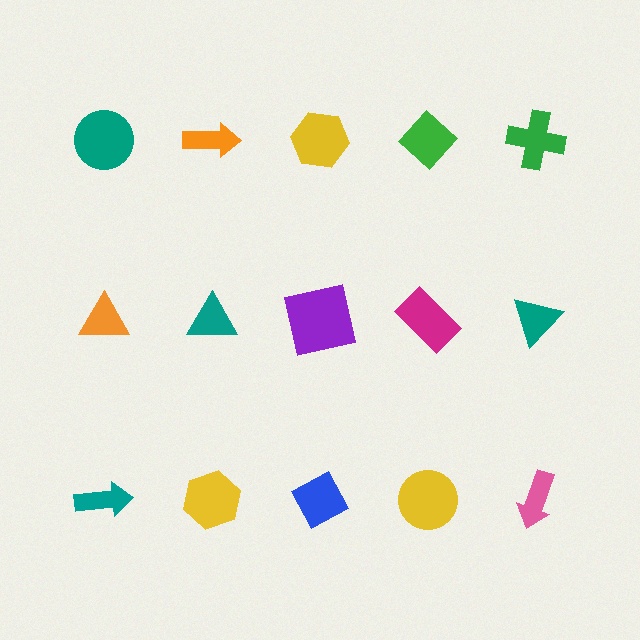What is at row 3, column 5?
A pink arrow.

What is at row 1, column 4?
A green diamond.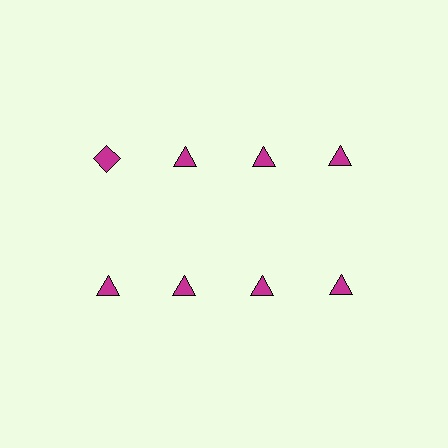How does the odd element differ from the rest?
It has a different shape: diamond instead of triangle.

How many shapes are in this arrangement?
There are 8 shapes arranged in a grid pattern.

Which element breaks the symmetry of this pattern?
The magenta diamond in the top row, leftmost column breaks the symmetry. All other shapes are magenta triangles.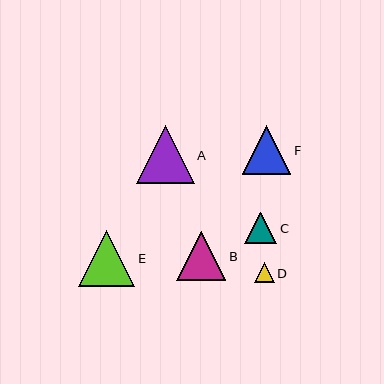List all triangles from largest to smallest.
From largest to smallest: A, E, B, F, C, D.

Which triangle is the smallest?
Triangle D is the smallest with a size of approximately 20 pixels.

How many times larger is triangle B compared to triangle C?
Triangle B is approximately 1.5 times the size of triangle C.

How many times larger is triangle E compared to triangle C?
Triangle E is approximately 1.8 times the size of triangle C.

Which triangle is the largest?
Triangle A is the largest with a size of approximately 57 pixels.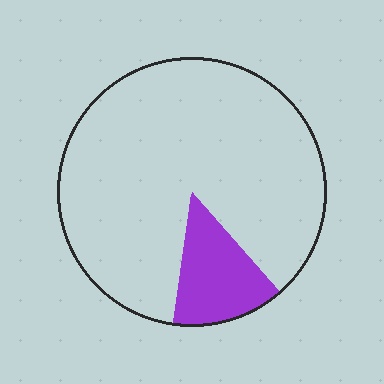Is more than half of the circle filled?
No.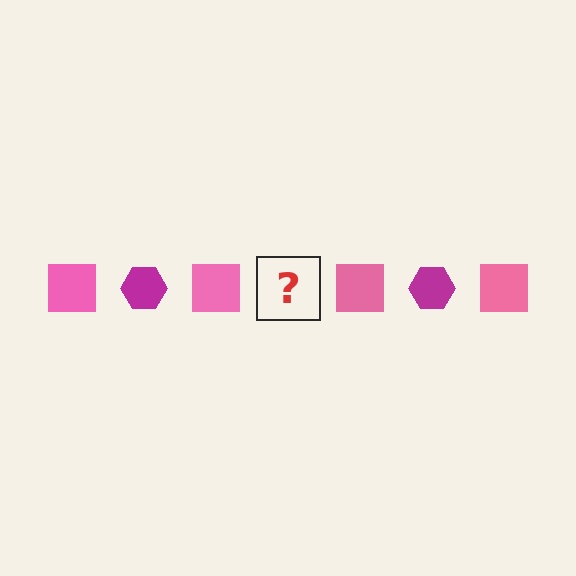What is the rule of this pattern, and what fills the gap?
The rule is that the pattern alternates between pink square and magenta hexagon. The gap should be filled with a magenta hexagon.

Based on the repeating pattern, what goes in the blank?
The blank should be a magenta hexagon.